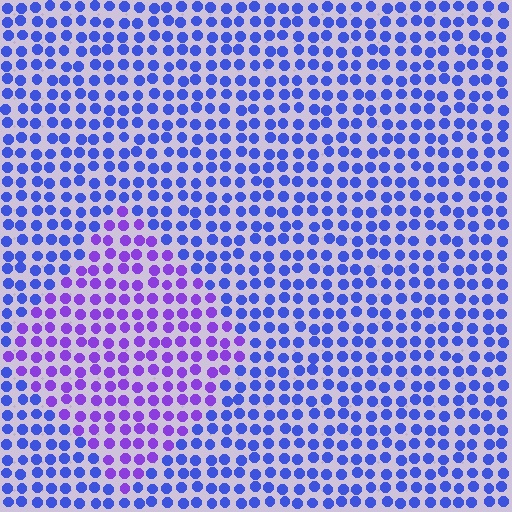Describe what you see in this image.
The image is filled with small blue elements in a uniform arrangement. A diamond-shaped region is visible where the elements are tinted to a slightly different hue, forming a subtle color boundary.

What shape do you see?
I see a diamond.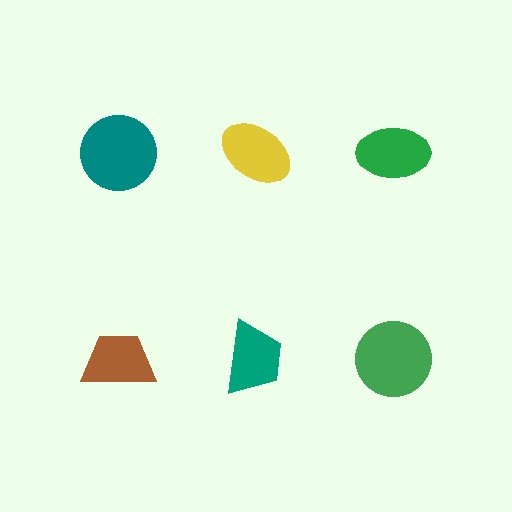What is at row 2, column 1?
A brown trapezoid.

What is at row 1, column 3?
A green ellipse.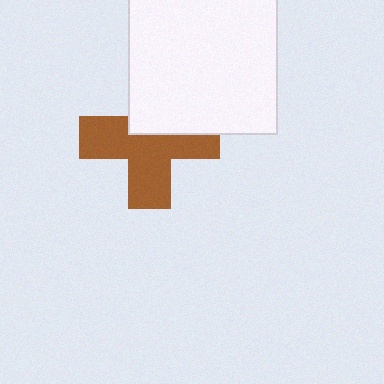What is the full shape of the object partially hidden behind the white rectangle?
The partially hidden object is a brown cross.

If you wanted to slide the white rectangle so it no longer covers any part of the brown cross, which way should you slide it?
Slide it up — that is the most direct way to separate the two shapes.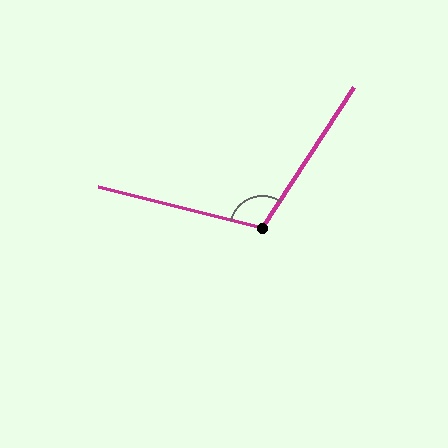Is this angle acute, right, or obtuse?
It is obtuse.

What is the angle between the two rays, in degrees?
Approximately 109 degrees.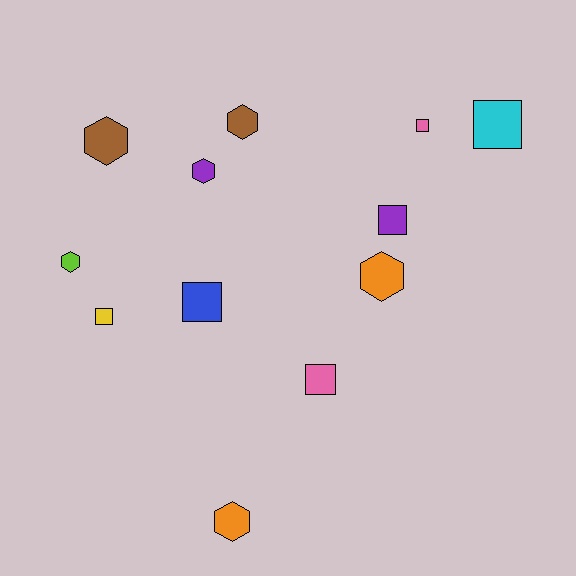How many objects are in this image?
There are 12 objects.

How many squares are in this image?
There are 6 squares.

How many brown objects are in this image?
There are 2 brown objects.